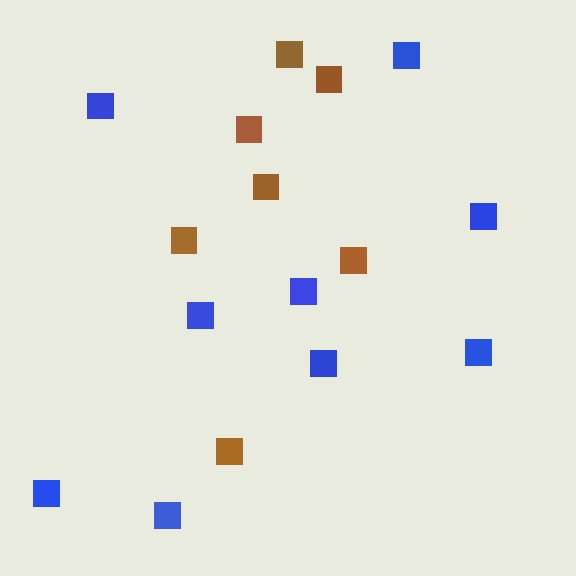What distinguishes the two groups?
There are 2 groups: one group of blue squares (9) and one group of brown squares (7).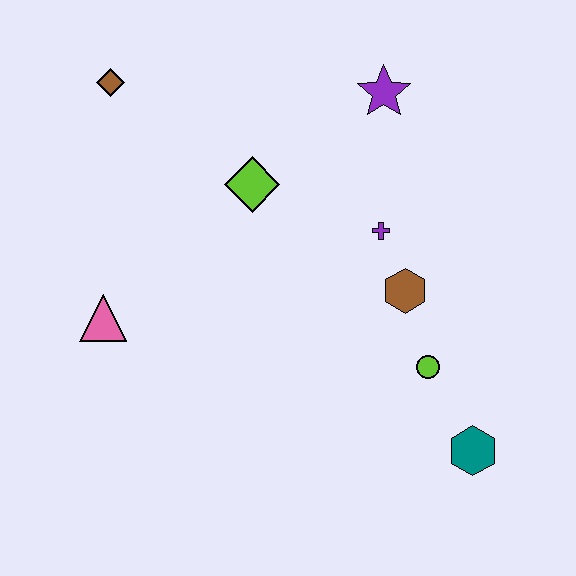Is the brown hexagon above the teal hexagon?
Yes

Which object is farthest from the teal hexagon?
The brown diamond is farthest from the teal hexagon.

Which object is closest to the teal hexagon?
The lime circle is closest to the teal hexagon.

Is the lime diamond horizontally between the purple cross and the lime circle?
No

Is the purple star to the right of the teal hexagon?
No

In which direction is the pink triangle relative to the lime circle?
The pink triangle is to the left of the lime circle.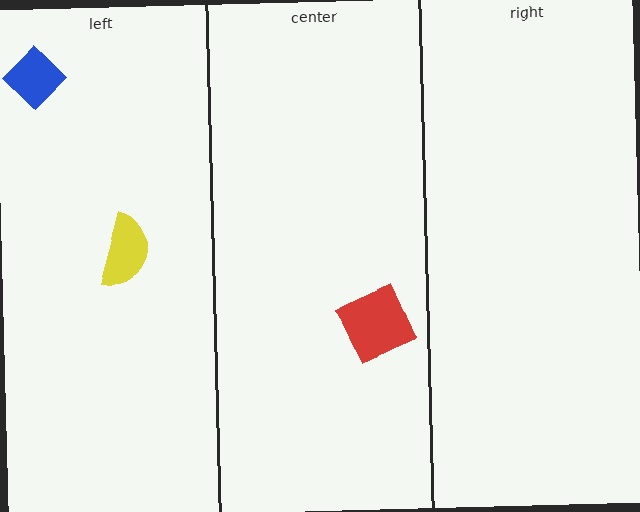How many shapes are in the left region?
2.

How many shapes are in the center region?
1.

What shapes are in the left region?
The blue diamond, the yellow semicircle.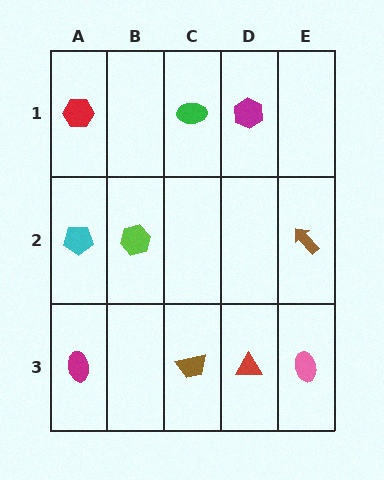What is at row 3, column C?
A brown trapezoid.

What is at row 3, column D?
A red triangle.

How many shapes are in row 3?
4 shapes.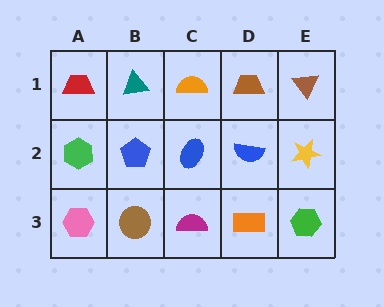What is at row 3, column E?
A green hexagon.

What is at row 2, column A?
A green hexagon.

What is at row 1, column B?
A teal triangle.